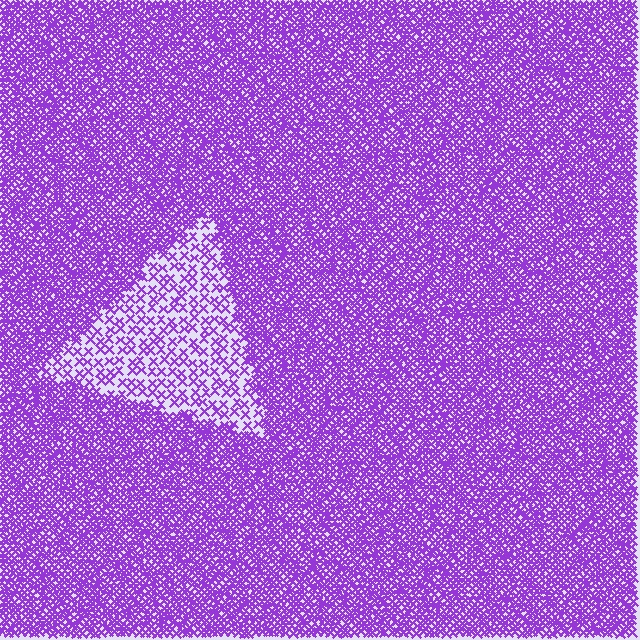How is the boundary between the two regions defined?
The boundary is defined by a change in element density (approximately 2.9x ratio). All elements are the same color, size, and shape.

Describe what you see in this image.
The image contains small purple elements arranged at two different densities. A triangle-shaped region is visible where the elements are less densely packed than the surrounding area.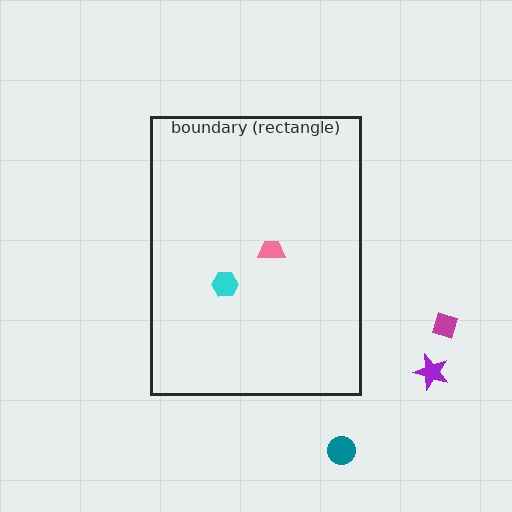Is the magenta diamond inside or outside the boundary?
Outside.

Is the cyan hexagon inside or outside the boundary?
Inside.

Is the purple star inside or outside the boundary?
Outside.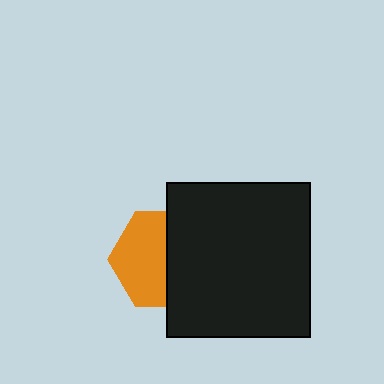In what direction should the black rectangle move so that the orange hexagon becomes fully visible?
The black rectangle should move right. That is the shortest direction to clear the overlap and leave the orange hexagon fully visible.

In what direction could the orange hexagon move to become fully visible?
The orange hexagon could move left. That would shift it out from behind the black rectangle entirely.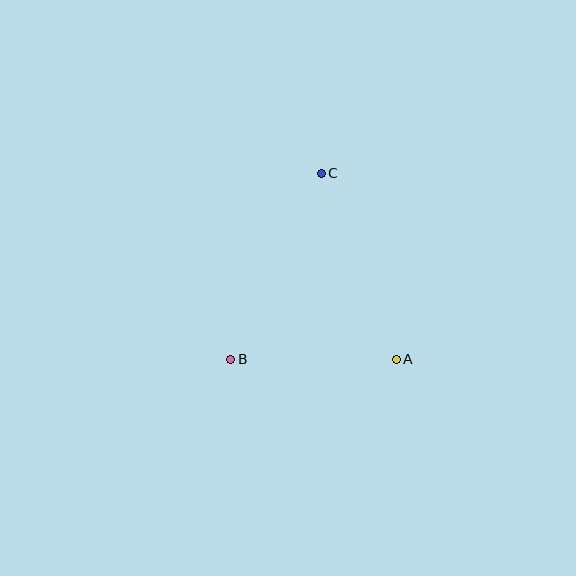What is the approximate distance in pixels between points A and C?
The distance between A and C is approximately 200 pixels.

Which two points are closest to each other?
Points A and B are closest to each other.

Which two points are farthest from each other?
Points B and C are farthest from each other.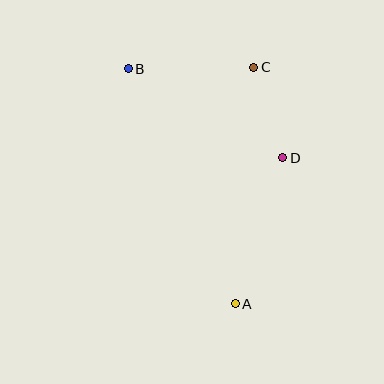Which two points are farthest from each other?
Points A and B are farthest from each other.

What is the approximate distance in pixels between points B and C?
The distance between B and C is approximately 125 pixels.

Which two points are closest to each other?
Points C and D are closest to each other.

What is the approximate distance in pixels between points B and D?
The distance between B and D is approximately 178 pixels.